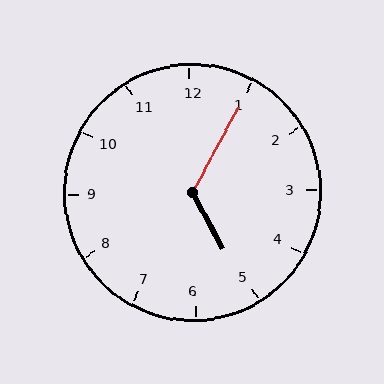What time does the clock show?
5:05.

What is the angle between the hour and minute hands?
Approximately 122 degrees.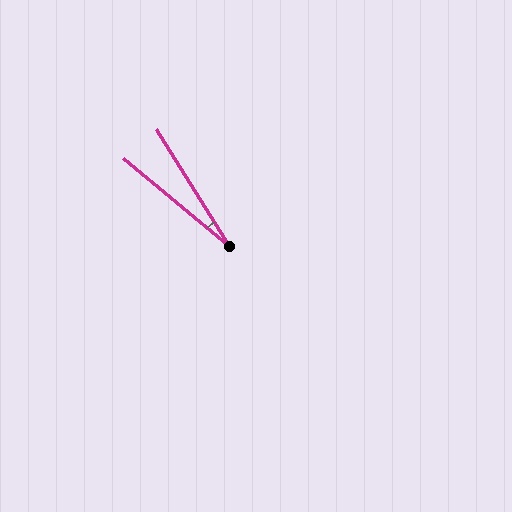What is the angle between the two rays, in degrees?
Approximately 18 degrees.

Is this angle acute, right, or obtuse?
It is acute.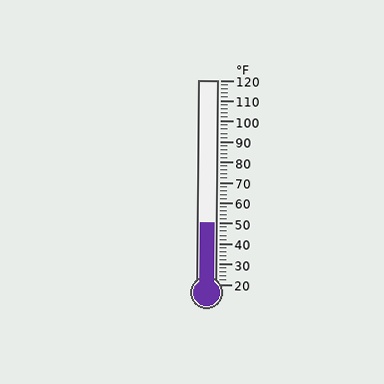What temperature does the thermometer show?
The thermometer shows approximately 50°F.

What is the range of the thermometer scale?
The thermometer scale ranges from 20°F to 120°F.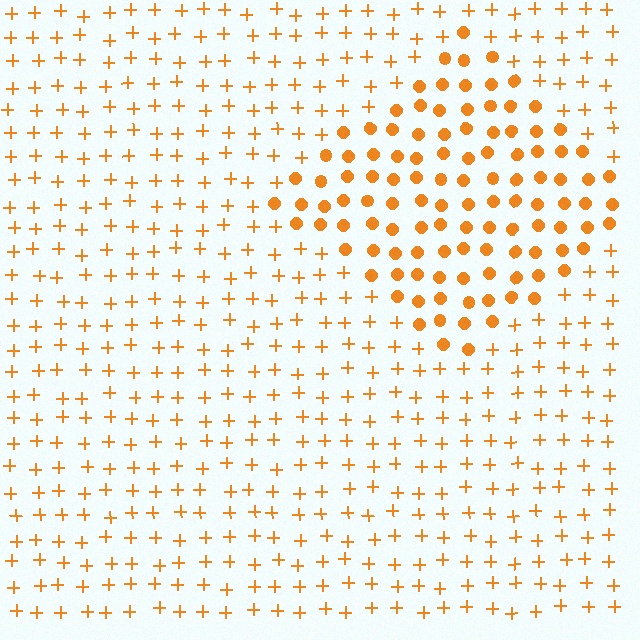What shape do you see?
I see a diamond.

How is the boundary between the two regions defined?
The boundary is defined by a change in element shape: circles inside vs. plus signs outside. All elements share the same color and spacing.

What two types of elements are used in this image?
The image uses circles inside the diamond region and plus signs outside it.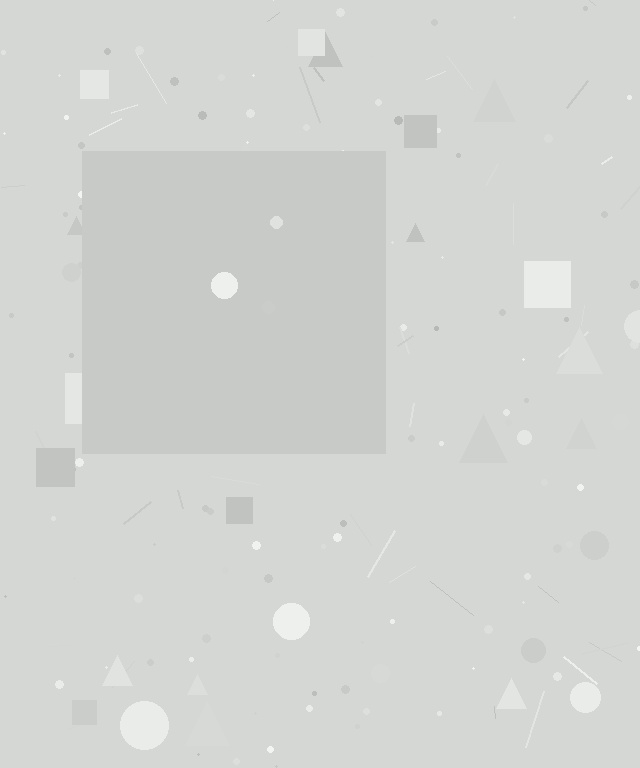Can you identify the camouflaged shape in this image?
The camouflaged shape is a square.